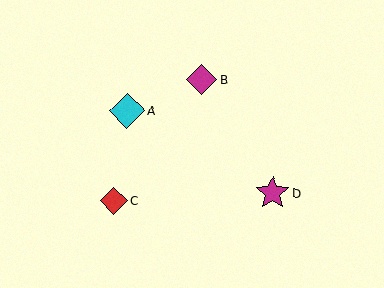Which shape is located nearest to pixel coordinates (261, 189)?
The magenta star (labeled D) at (273, 193) is nearest to that location.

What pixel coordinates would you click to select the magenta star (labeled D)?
Click at (273, 193) to select the magenta star D.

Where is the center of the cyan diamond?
The center of the cyan diamond is at (127, 111).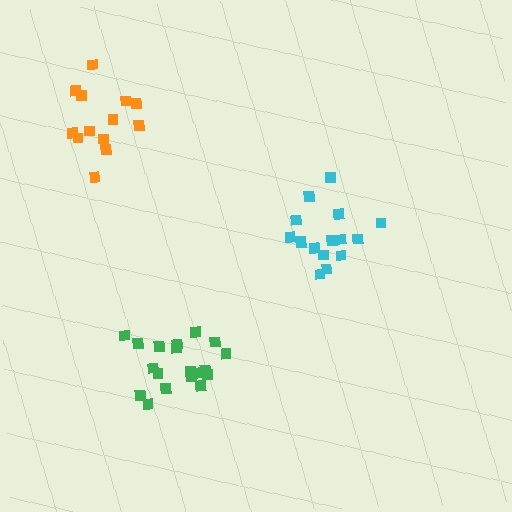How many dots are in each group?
Group 1: 16 dots, Group 2: 13 dots, Group 3: 19 dots (48 total).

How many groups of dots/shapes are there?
There are 3 groups.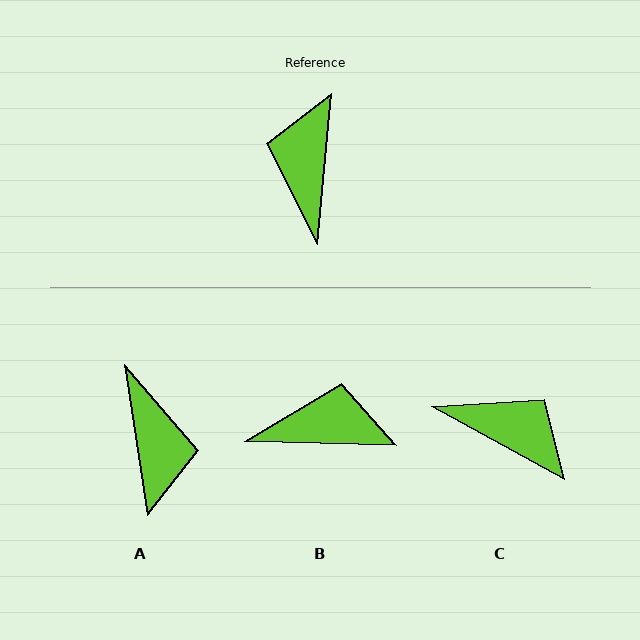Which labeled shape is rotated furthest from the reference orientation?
A, about 166 degrees away.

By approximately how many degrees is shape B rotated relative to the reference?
Approximately 86 degrees clockwise.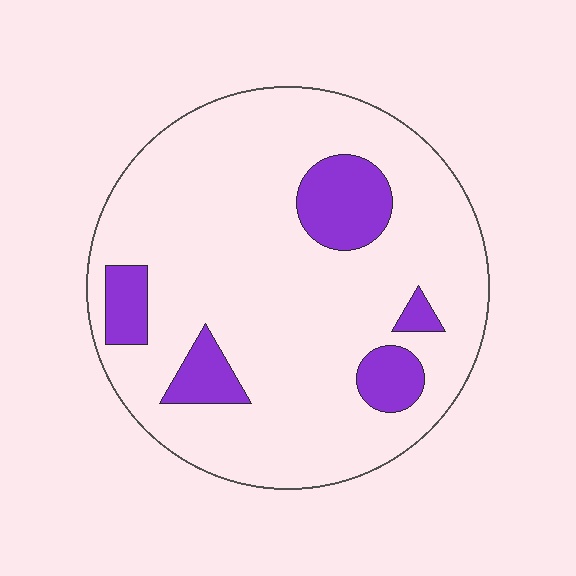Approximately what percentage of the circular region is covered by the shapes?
Approximately 15%.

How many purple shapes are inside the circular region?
5.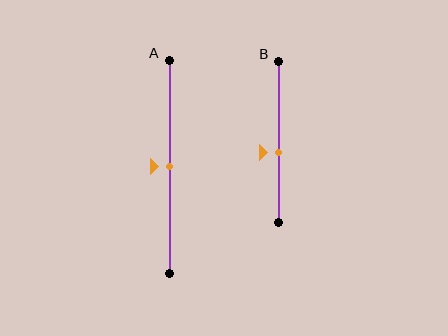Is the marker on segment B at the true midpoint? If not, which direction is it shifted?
No, the marker on segment B is shifted downward by about 7% of the segment length.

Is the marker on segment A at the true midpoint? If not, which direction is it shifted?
Yes, the marker on segment A is at the true midpoint.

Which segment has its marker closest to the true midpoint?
Segment A has its marker closest to the true midpoint.